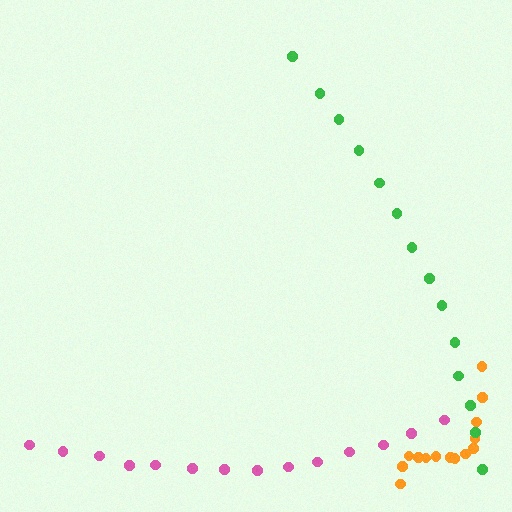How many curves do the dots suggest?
There are 3 distinct paths.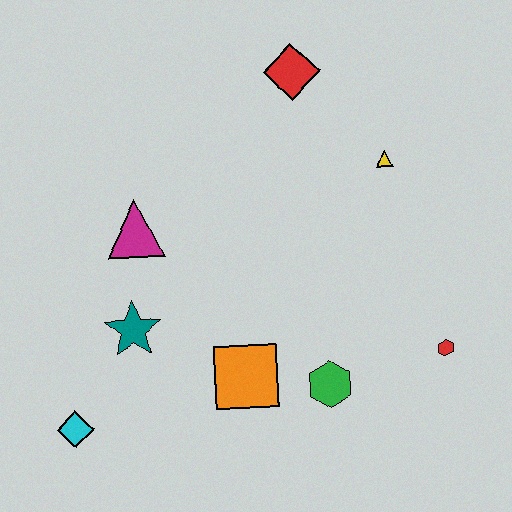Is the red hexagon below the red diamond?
Yes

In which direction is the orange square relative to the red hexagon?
The orange square is to the left of the red hexagon.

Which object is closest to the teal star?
The magenta triangle is closest to the teal star.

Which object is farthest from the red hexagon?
The cyan diamond is farthest from the red hexagon.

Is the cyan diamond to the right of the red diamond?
No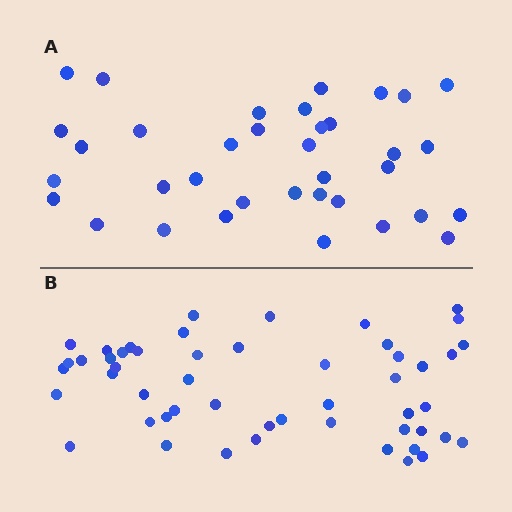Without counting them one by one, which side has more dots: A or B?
Region B (the bottom region) has more dots.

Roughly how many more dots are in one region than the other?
Region B has approximately 15 more dots than region A.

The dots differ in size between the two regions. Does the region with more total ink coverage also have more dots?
No. Region A has more total ink coverage because its dots are larger, but region B actually contains more individual dots. Total area can be misleading — the number of items is what matters here.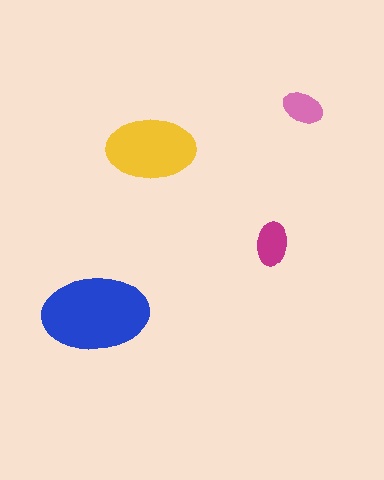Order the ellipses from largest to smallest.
the blue one, the yellow one, the magenta one, the pink one.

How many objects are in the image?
There are 4 objects in the image.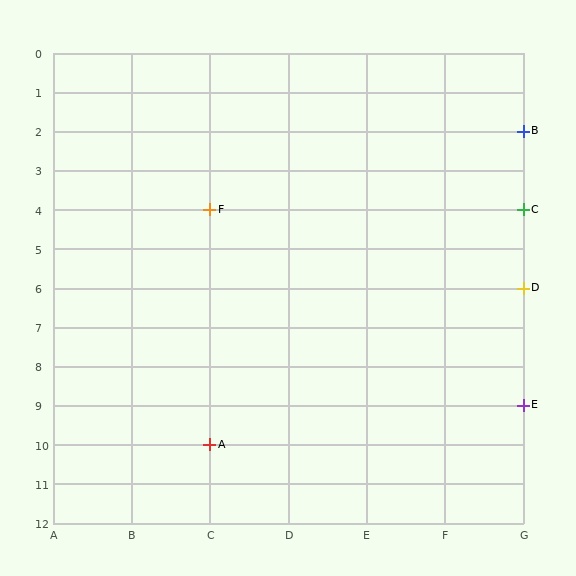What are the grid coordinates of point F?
Point F is at grid coordinates (C, 4).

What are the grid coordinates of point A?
Point A is at grid coordinates (C, 10).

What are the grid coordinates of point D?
Point D is at grid coordinates (G, 6).